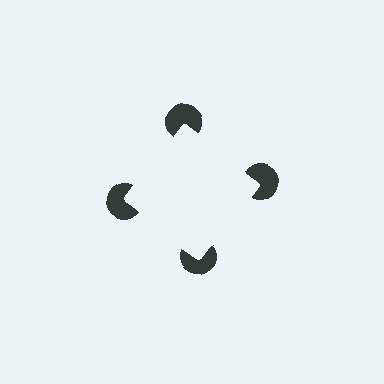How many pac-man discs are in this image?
There are 4 — one at each vertex of the illusory square.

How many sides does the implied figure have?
4 sides.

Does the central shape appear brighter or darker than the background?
It typically appears slightly brighter than the background, even though no actual brightness change is drawn.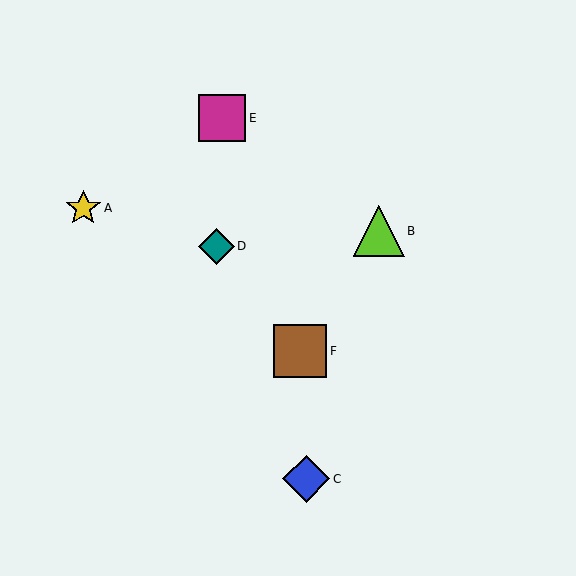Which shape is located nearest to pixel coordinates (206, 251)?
The teal diamond (labeled D) at (216, 246) is nearest to that location.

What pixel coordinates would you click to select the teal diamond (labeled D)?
Click at (216, 246) to select the teal diamond D.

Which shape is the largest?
The brown square (labeled F) is the largest.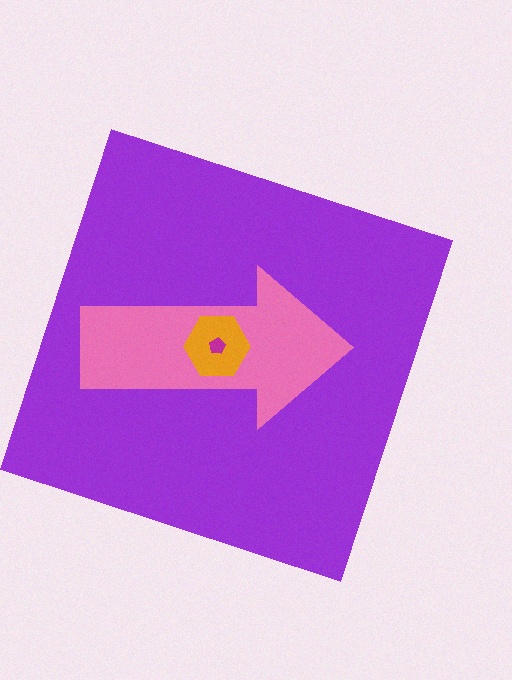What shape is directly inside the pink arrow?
The orange hexagon.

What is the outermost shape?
The purple square.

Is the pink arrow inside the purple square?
Yes.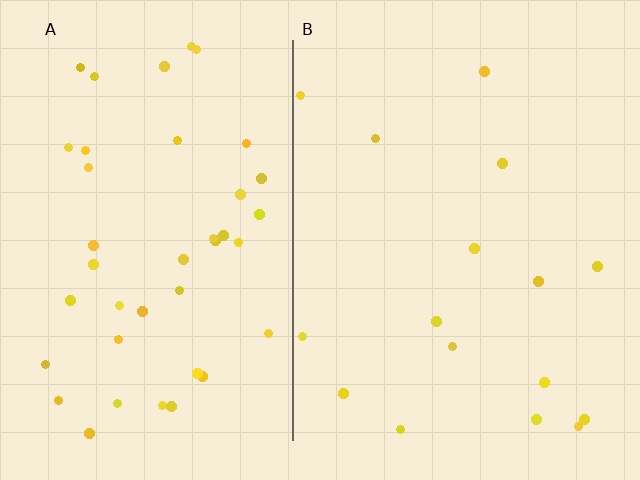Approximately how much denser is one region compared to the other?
Approximately 2.6× — region A over region B.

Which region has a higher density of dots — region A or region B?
A (the left).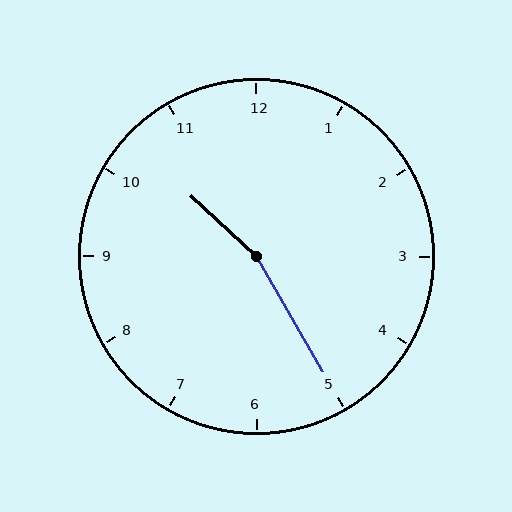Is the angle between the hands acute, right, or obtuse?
It is obtuse.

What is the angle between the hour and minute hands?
Approximately 162 degrees.